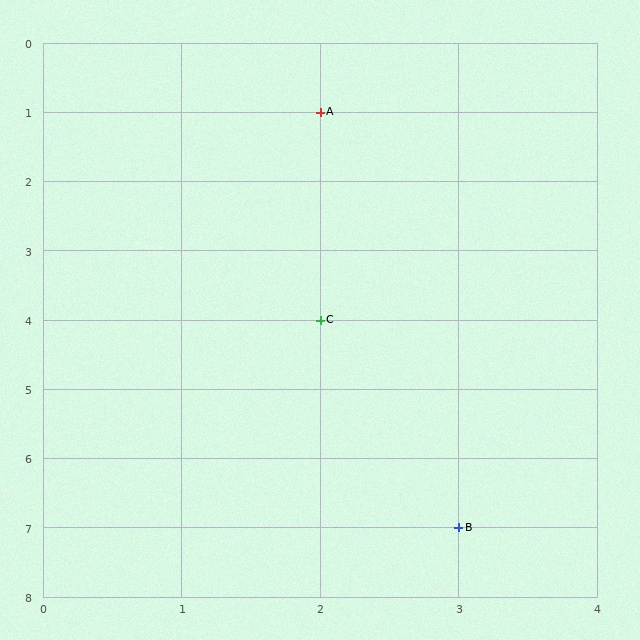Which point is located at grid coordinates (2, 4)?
Point C is at (2, 4).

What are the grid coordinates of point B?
Point B is at grid coordinates (3, 7).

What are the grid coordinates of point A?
Point A is at grid coordinates (2, 1).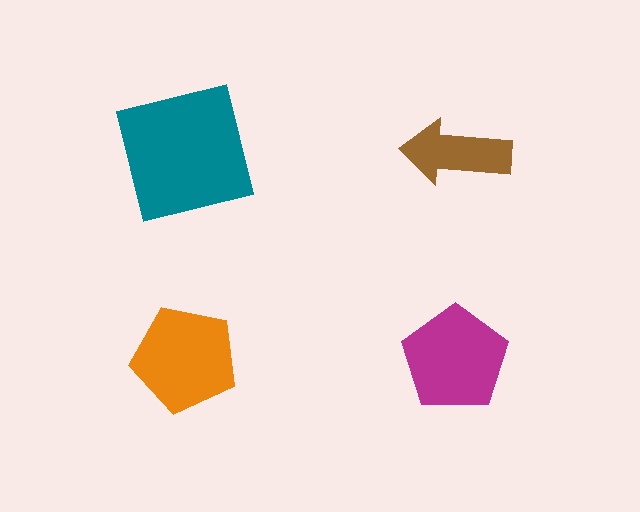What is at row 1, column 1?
A teal square.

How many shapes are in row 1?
2 shapes.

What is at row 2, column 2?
A magenta pentagon.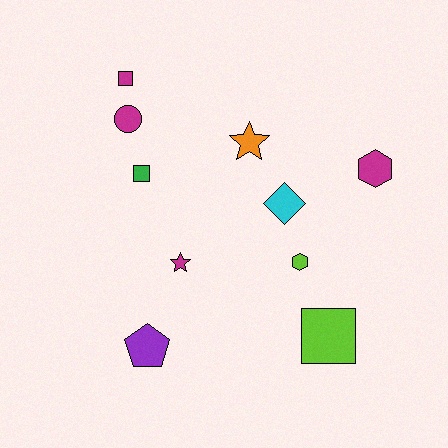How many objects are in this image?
There are 10 objects.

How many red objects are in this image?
There are no red objects.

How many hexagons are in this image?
There are 2 hexagons.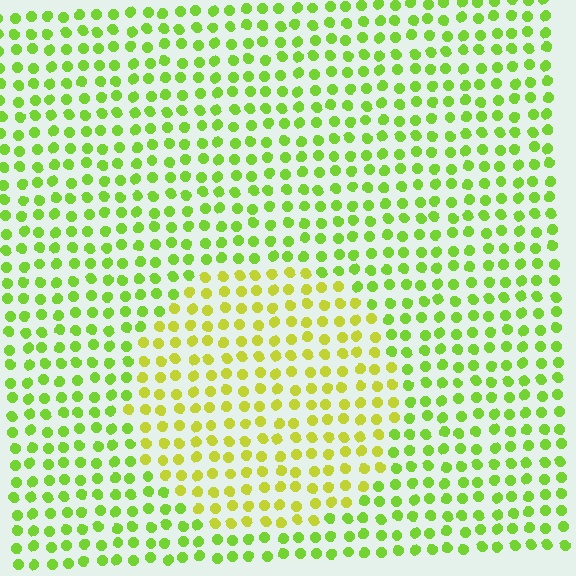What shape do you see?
I see a circle.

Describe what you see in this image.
The image is filled with small lime elements in a uniform arrangement. A circle-shaped region is visible where the elements are tinted to a slightly different hue, forming a subtle color boundary.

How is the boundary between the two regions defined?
The boundary is defined purely by a slight shift in hue (about 29 degrees). Spacing, size, and orientation are identical on both sides.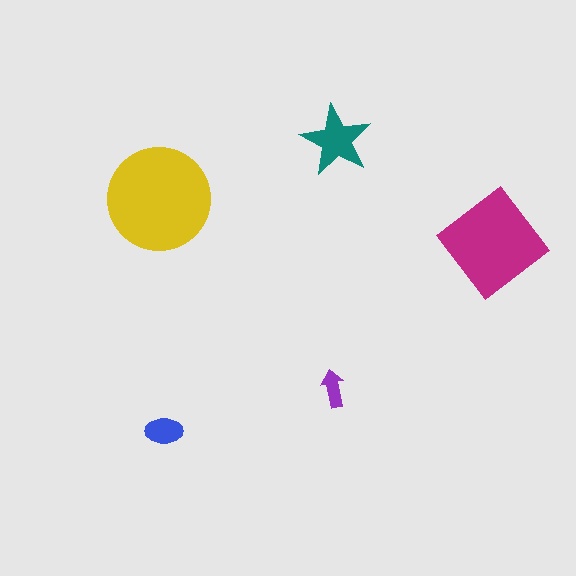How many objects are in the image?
There are 5 objects in the image.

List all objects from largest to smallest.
The yellow circle, the magenta diamond, the teal star, the blue ellipse, the purple arrow.